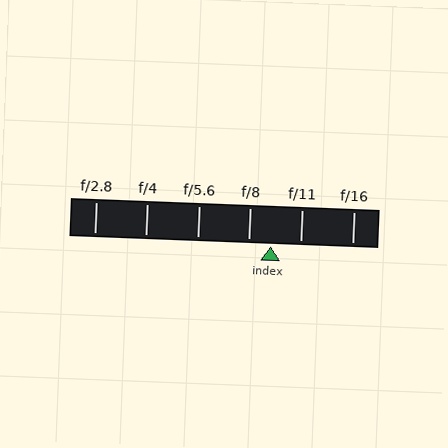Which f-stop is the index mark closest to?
The index mark is closest to f/8.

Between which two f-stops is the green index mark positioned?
The index mark is between f/8 and f/11.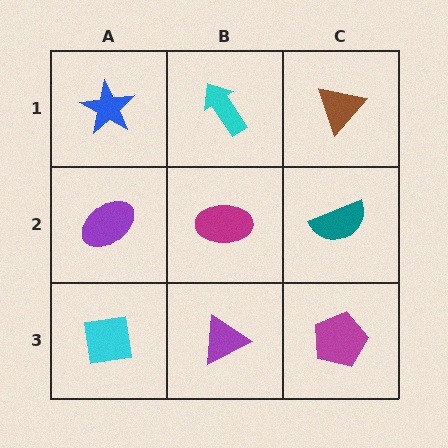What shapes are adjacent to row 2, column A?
A blue star (row 1, column A), a cyan square (row 3, column A), a magenta ellipse (row 2, column B).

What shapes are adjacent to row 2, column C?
A brown triangle (row 1, column C), a magenta pentagon (row 3, column C), a magenta ellipse (row 2, column B).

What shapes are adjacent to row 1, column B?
A magenta ellipse (row 2, column B), a blue star (row 1, column A), a brown triangle (row 1, column C).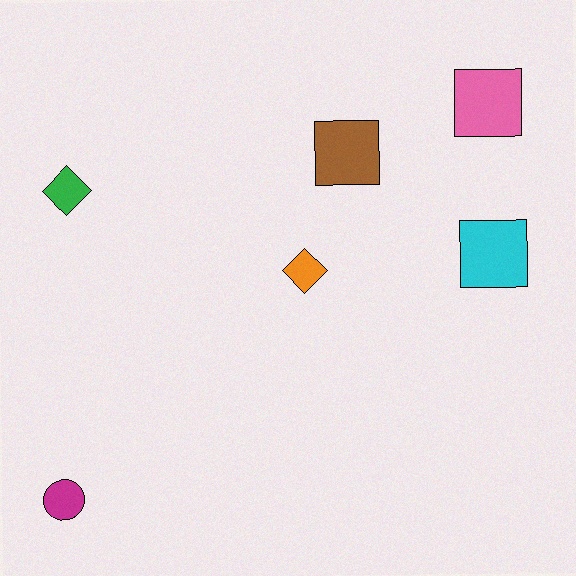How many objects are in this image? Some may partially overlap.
There are 6 objects.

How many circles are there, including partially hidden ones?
There is 1 circle.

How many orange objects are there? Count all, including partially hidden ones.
There is 1 orange object.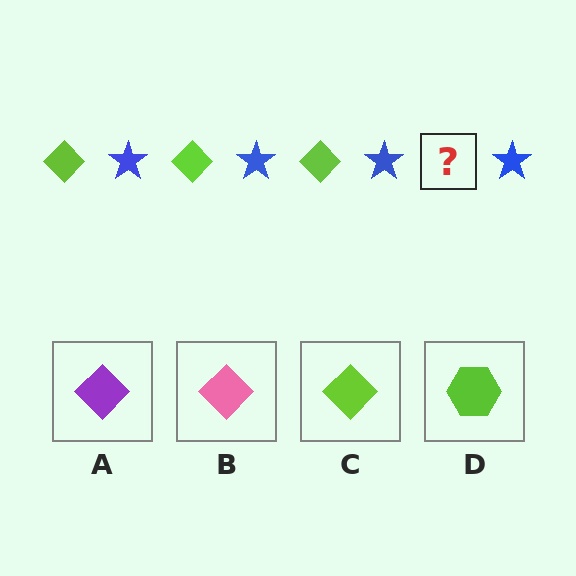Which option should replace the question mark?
Option C.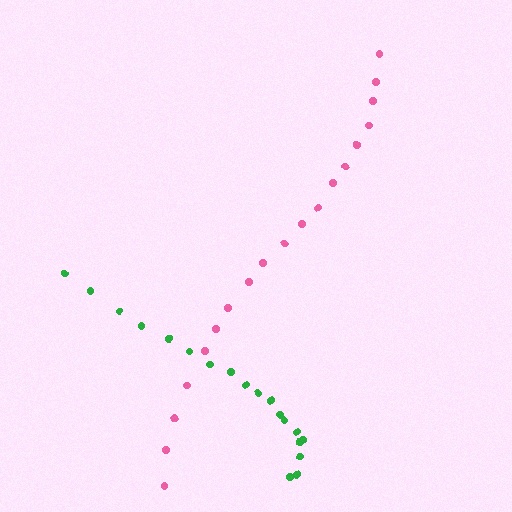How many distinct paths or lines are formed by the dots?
There are 2 distinct paths.